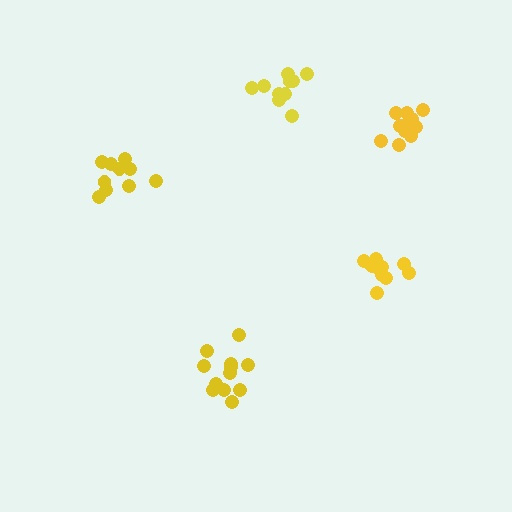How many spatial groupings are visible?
There are 5 spatial groupings.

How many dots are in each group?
Group 1: 13 dots, Group 2: 13 dots, Group 3: 13 dots, Group 4: 11 dots, Group 5: 10 dots (60 total).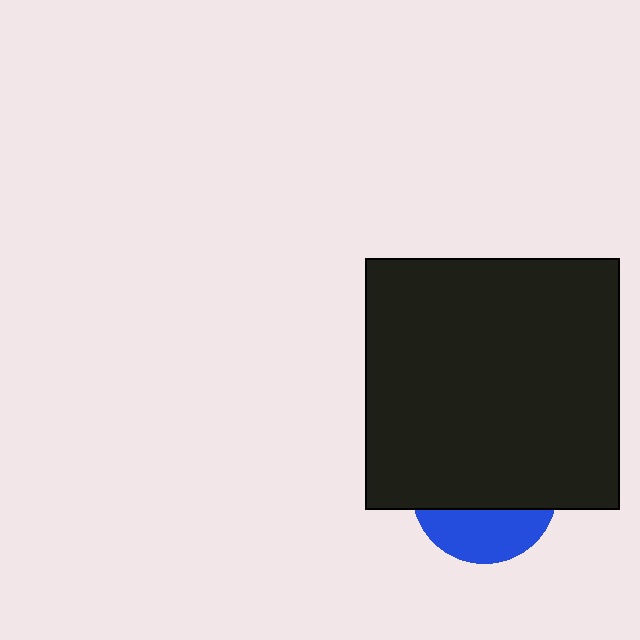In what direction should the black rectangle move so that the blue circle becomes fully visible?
The black rectangle should move up. That is the shortest direction to clear the overlap and leave the blue circle fully visible.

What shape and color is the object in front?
The object in front is a black rectangle.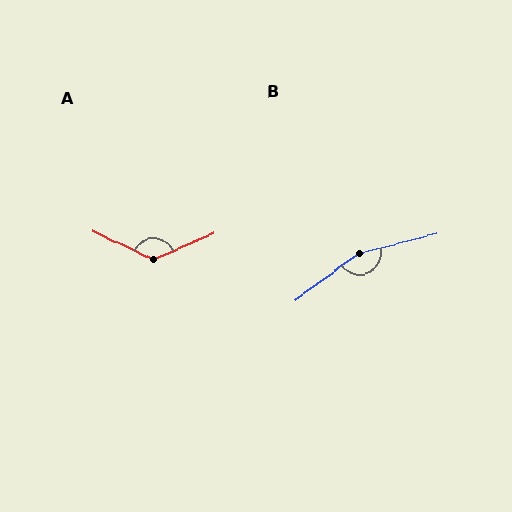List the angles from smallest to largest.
A (131°), B (157°).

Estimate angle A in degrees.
Approximately 131 degrees.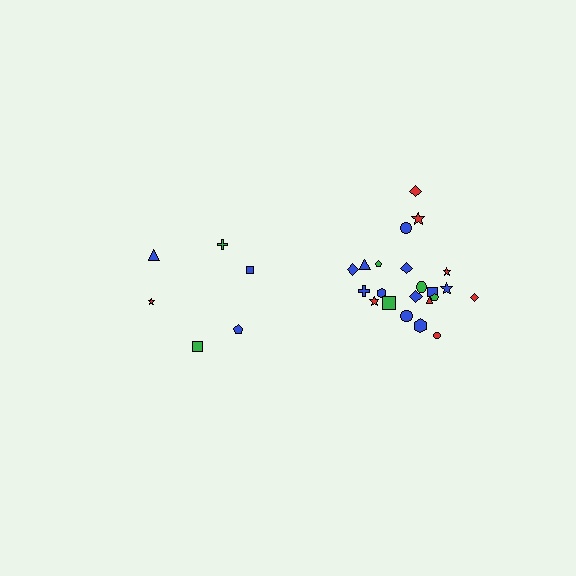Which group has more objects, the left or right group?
The right group.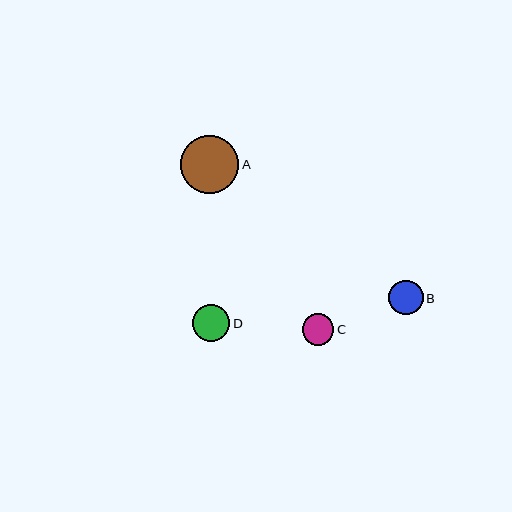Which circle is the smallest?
Circle C is the smallest with a size of approximately 32 pixels.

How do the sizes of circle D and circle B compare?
Circle D and circle B are approximately the same size.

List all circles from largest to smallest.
From largest to smallest: A, D, B, C.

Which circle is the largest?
Circle A is the largest with a size of approximately 59 pixels.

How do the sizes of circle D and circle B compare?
Circle D and circle B are approximately the same size.